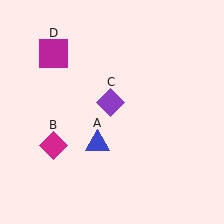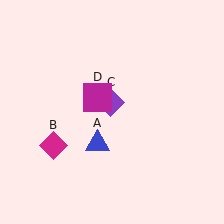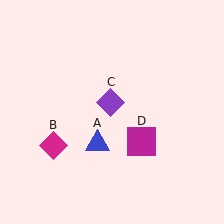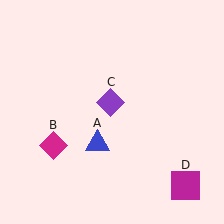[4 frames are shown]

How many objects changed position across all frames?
1 object changed position: magenta square (object D).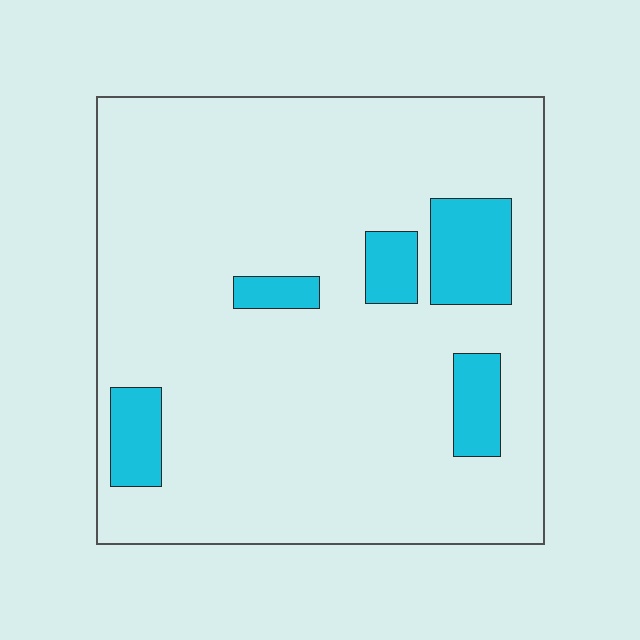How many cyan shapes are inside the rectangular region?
5.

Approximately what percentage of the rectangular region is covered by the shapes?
Approximately 15%.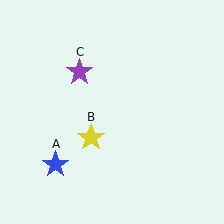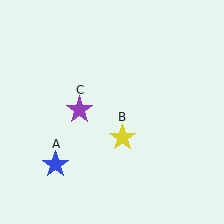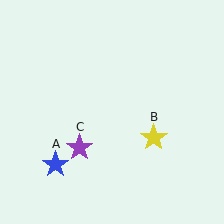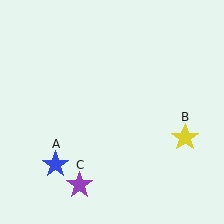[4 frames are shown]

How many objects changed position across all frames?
2 objects changed position: yellow star (object B), purple star (object C).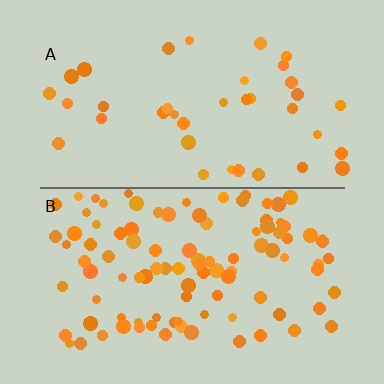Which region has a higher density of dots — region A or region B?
B (the bottom).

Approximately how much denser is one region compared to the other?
Approximately 2.6× — region B over region A.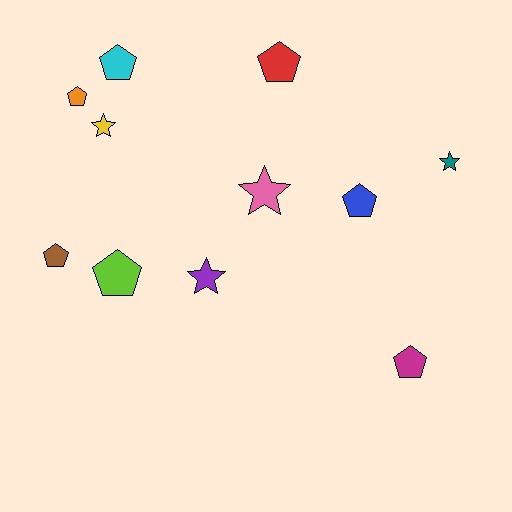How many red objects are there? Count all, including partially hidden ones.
There is 1 red object.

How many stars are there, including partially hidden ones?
There are 4 stars.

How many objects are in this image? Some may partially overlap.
There are 11 objects.